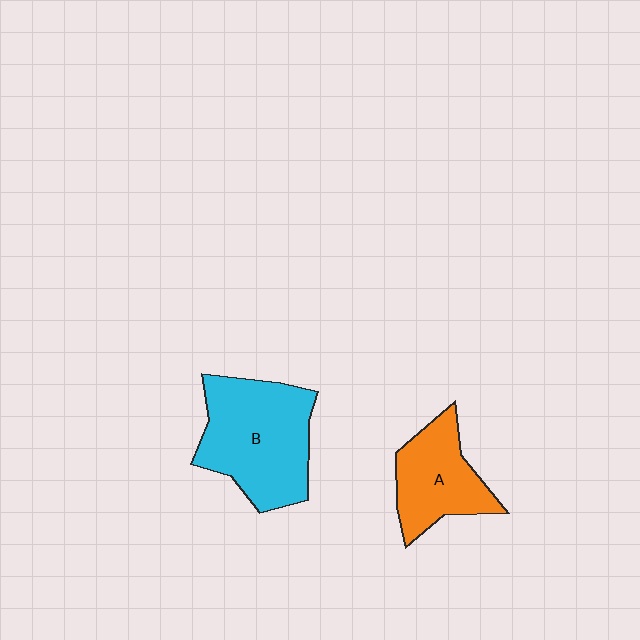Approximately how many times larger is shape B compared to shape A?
Approximately 1.5 times.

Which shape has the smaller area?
Shape A (orange).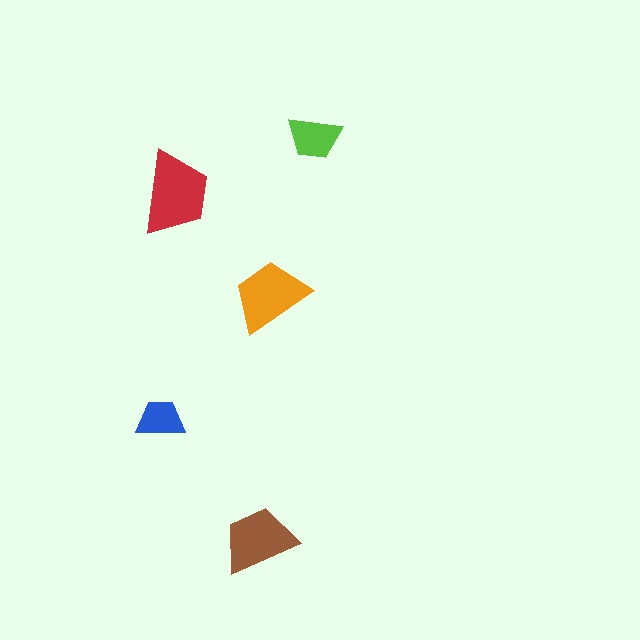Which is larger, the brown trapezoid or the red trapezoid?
The red one.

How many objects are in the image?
There are 5 objects in the image.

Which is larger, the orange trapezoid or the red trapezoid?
The red one.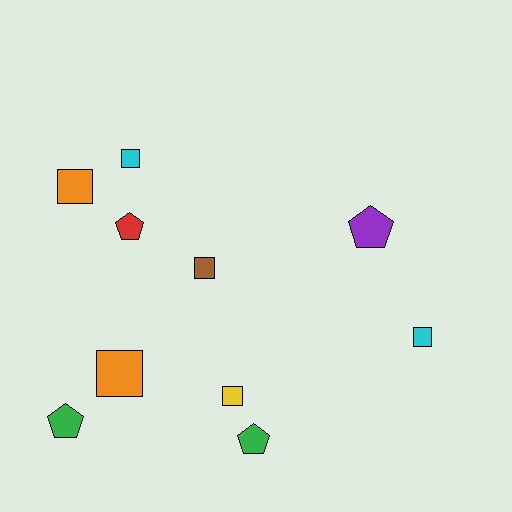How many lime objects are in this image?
There are no lime objects.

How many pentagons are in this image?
There are 4 pentagons.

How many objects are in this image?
There are 10 objects.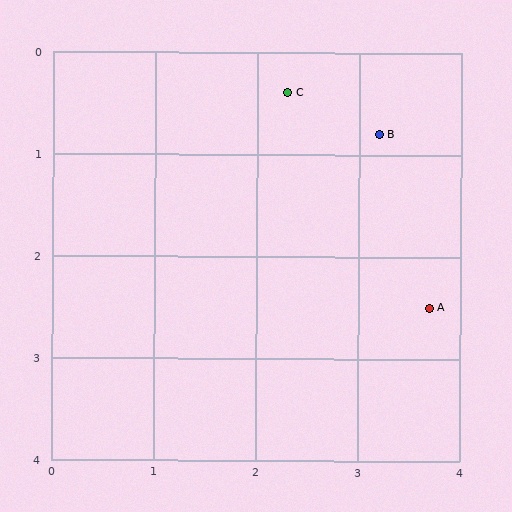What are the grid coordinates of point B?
Point B is at approximately (3.2, 0.8).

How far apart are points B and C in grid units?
Points B and C are about 1.0 grid units apart.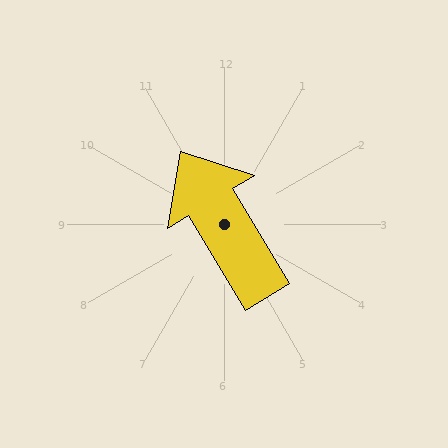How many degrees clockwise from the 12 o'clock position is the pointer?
Approximately 329 degrees.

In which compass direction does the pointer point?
Northwest.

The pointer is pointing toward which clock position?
Roughly 11 o'clock.